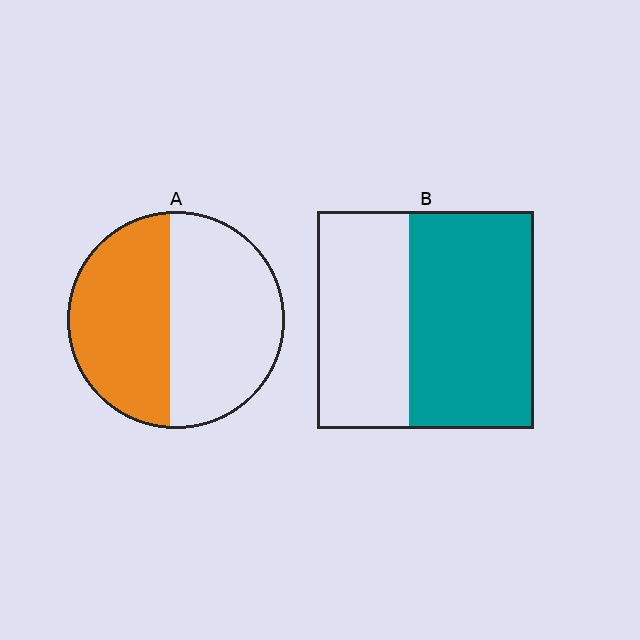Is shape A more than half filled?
Roughly half.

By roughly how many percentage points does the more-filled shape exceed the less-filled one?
By roughly 10 percentage points (B over A).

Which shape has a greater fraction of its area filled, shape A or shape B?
Shape B.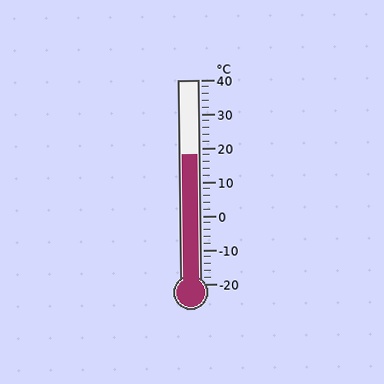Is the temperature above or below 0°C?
The temperature is above 0°C.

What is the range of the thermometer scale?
The thermometer scale ranges from -20°C to 40°C.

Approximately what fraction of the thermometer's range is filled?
The thermometer is filled to approximately 65% of its range.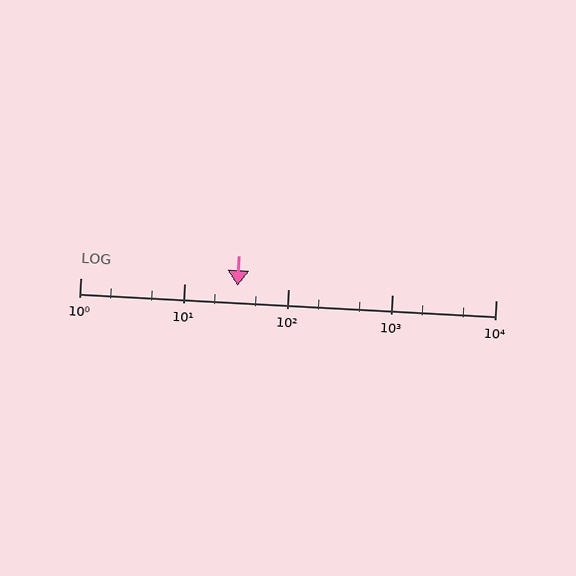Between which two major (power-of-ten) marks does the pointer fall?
The pointer is between 10 and 100.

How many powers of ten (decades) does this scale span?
The scale spans 4 decades, from 1 to 10000.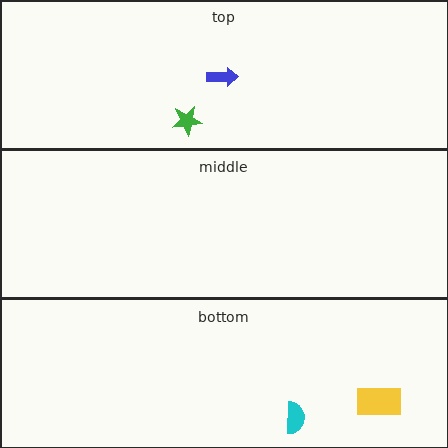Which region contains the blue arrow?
The top region.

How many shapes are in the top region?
2.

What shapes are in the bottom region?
The cyan semicircle, the yellow rectangle.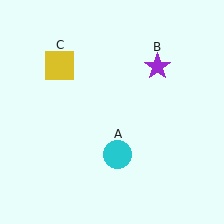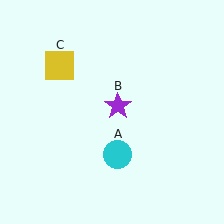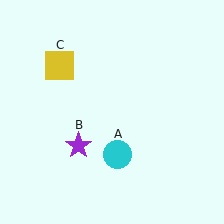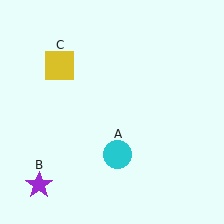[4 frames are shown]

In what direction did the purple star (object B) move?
The purple star (object B) moved down and to the left.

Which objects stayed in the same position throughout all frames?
Cyan circle (object A) and yellow square (object C) remained stationary.